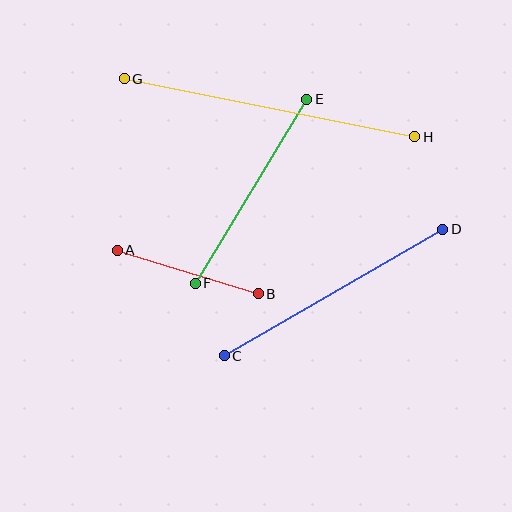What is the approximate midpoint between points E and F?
The midpoint is at approximately (251, 191) pixels.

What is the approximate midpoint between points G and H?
The midpoint is at approximately (269, 108) pixels.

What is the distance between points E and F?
The distance is approximately 215 pixels.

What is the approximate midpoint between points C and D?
The midpoint is at approximately (334, 293) pixels.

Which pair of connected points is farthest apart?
Points G and H are farthest apart.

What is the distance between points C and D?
The distance is approximately 253 pixels.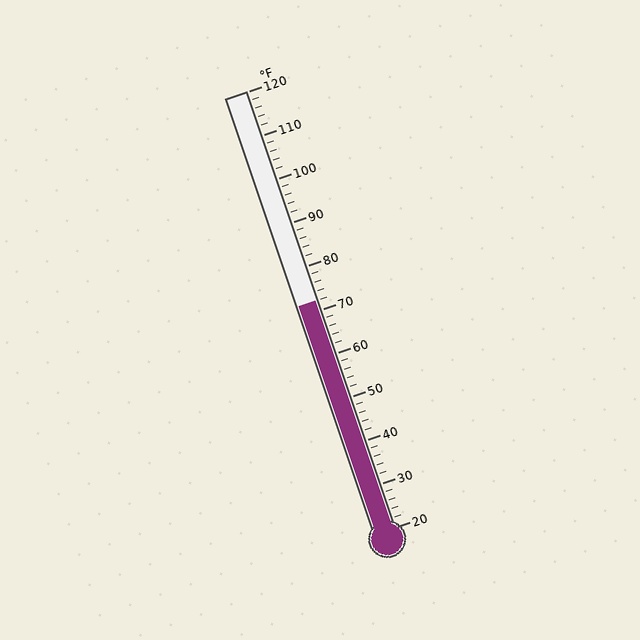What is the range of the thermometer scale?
The thermometer scale ranges from 20°F to 120°F.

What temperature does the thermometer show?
The thermometer shows approximately 72°F.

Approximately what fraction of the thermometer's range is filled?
The thermometer is filled to approximately 50% of its range.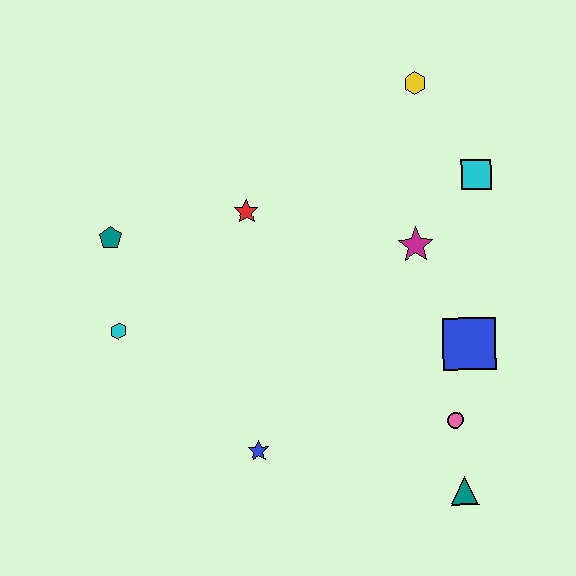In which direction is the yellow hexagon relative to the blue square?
The yellow hexagon is above the blue square.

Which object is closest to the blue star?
The cyan hexagon is closest to the blue star.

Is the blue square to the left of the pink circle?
No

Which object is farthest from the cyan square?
The cyan hexagon is farthest from the cyan square.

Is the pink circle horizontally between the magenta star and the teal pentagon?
No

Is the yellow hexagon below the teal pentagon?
No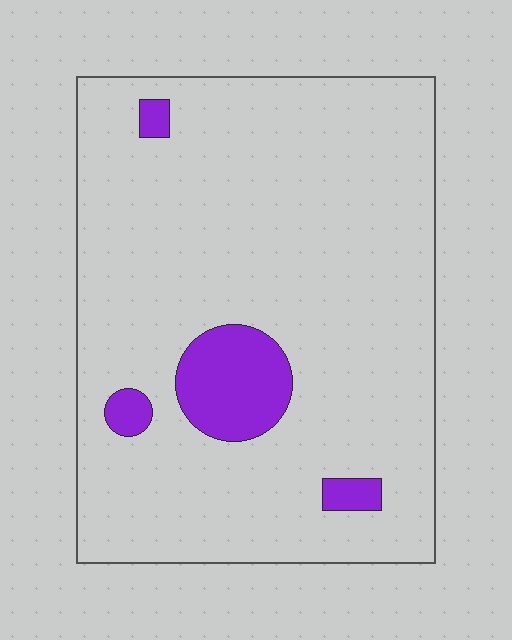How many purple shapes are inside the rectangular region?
4.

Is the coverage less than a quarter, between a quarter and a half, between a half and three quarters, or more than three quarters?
Less than a quarter.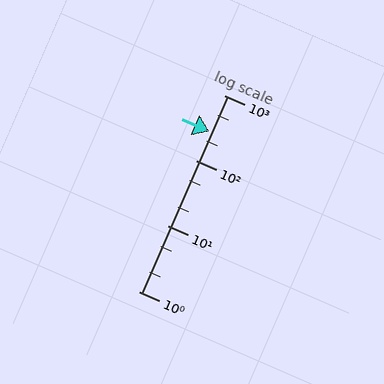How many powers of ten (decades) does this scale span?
The scale spans 3 decades, from 1 to 1000.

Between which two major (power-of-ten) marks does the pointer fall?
The pointer is between 100 and 1000.